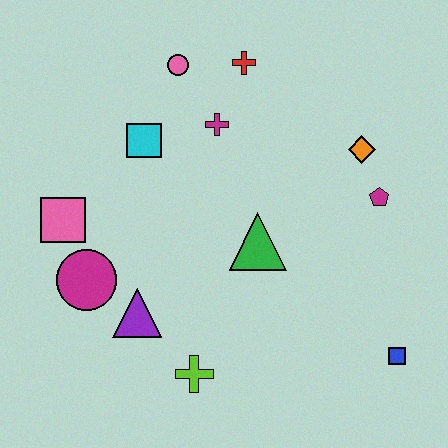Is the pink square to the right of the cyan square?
No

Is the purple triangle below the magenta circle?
Yes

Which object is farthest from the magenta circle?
The blue square is farthest from the magenta circle.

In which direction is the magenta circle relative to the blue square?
The magenta circle is to the left of the blue square.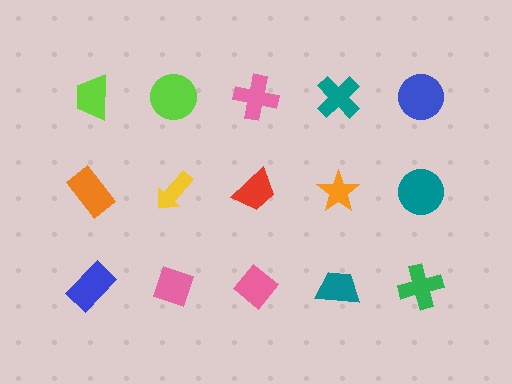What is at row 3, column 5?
A green cross.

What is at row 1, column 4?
A teal cross.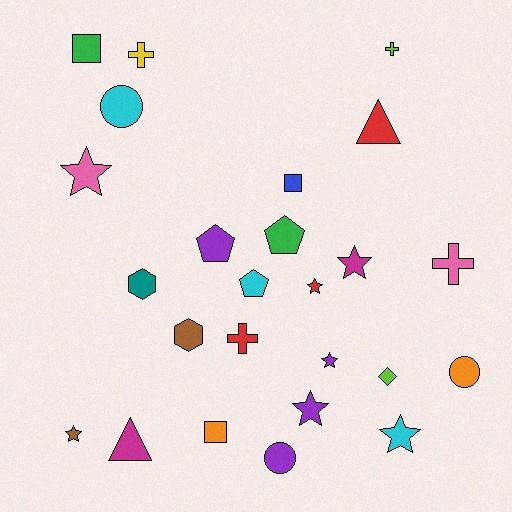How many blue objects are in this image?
There is 1 blue object.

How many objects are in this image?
There are 25 objects.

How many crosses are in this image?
There are 4 crosses.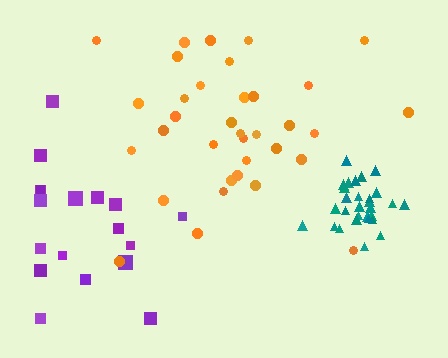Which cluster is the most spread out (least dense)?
Purple.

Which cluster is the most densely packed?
Teal.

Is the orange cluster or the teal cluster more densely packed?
Teal.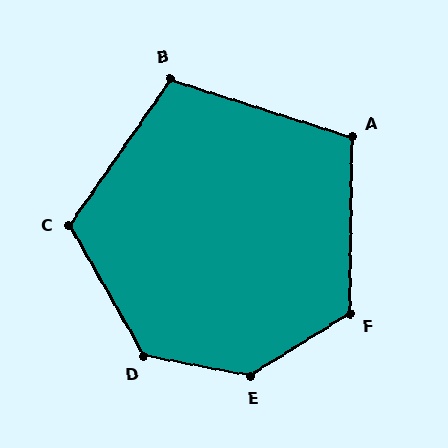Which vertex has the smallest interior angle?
B, at approximately 107 degrees.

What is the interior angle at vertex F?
Approximately 123 degrees (obtuse).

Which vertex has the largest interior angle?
E, at approximately 137 degrees.